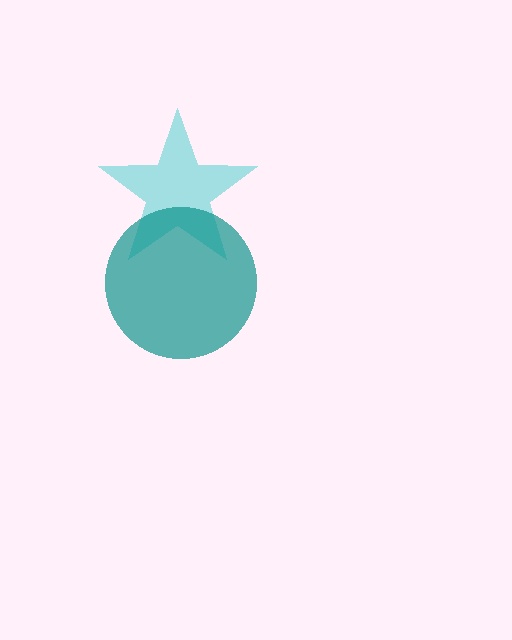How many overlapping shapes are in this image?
There are 2 overlapping shapes in the image.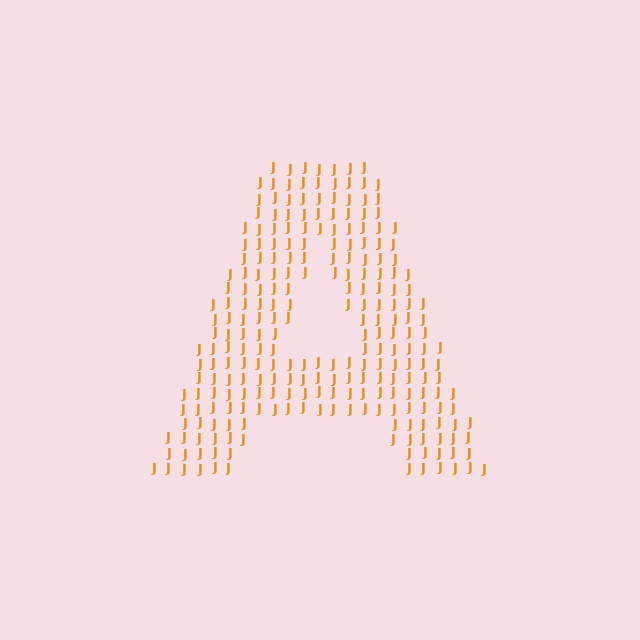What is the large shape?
The large shape is the letter A.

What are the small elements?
The small elements are letter J's.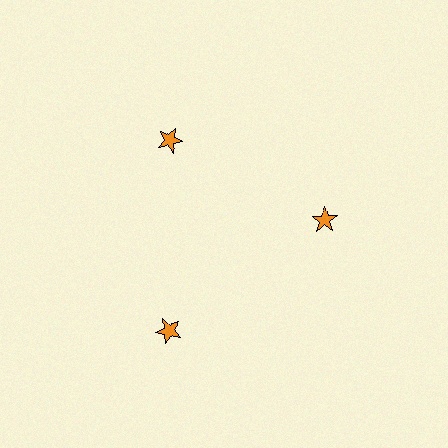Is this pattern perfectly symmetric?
No. The 3 orange stars are arranged in a ring, but one element near the 7 o'clock position is pushed outward from the center, breaking the 3-fold rotational symmetry.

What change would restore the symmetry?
The symmetry would be restored by moving it inward, back onto the ring so that all 3 stars sit at equal angles and equal distance from the center.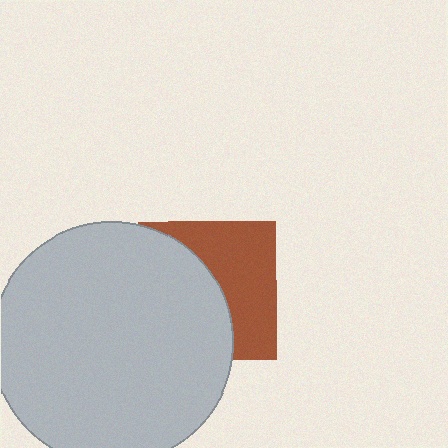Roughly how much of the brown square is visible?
About half of it is visible (roughly 47%).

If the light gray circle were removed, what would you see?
You would see the complete brown square.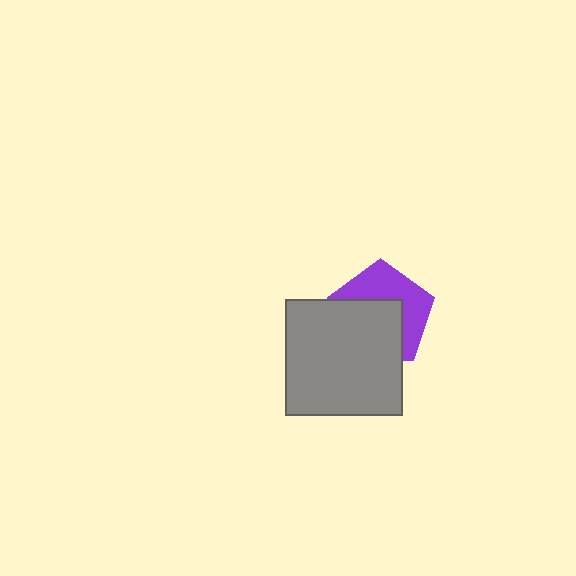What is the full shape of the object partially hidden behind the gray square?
The partially hidden object is a purple pentagon.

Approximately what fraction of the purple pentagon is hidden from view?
Roughly 53% of the purple pentagon is hidden behind the gray square.